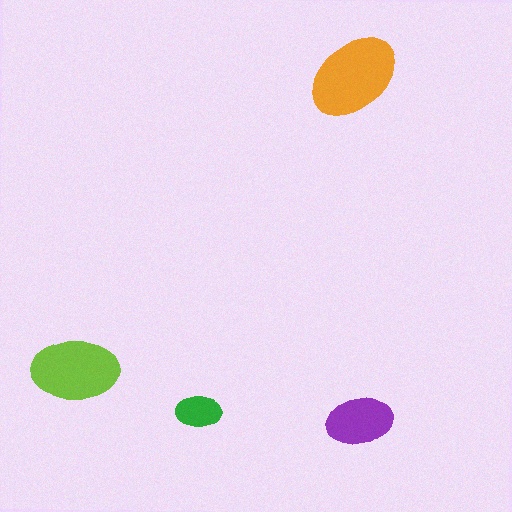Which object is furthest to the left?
The lime ellipse is leftmost.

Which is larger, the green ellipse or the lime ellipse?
The lime one.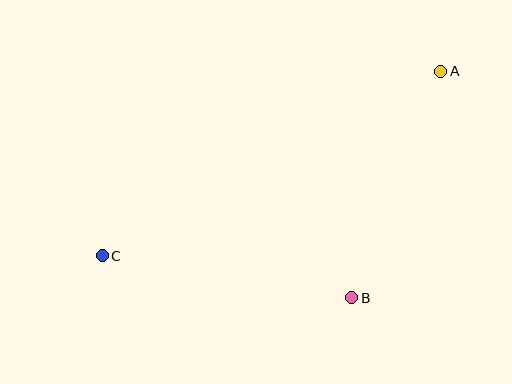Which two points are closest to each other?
Points A and B are closest to each other.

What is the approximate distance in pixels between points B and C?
The distance between B and C is approximately 253 pixels.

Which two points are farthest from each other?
Points A and C are farthest from each other.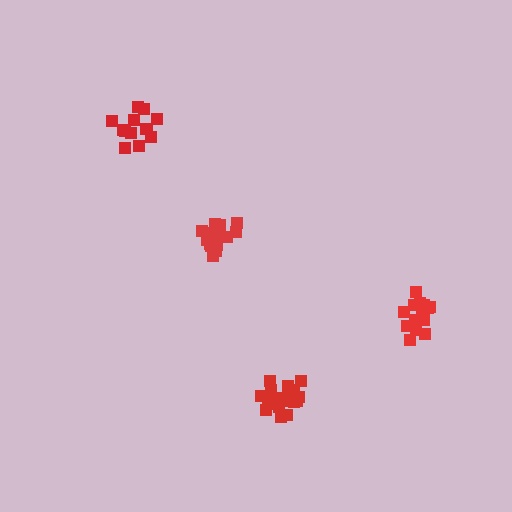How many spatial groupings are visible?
There are 4 spatial groupings.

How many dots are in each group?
Group 1: 13 dots, Group 2: 19 dots, Group 3: 14 dots, Group 4: 19 dots (65 total).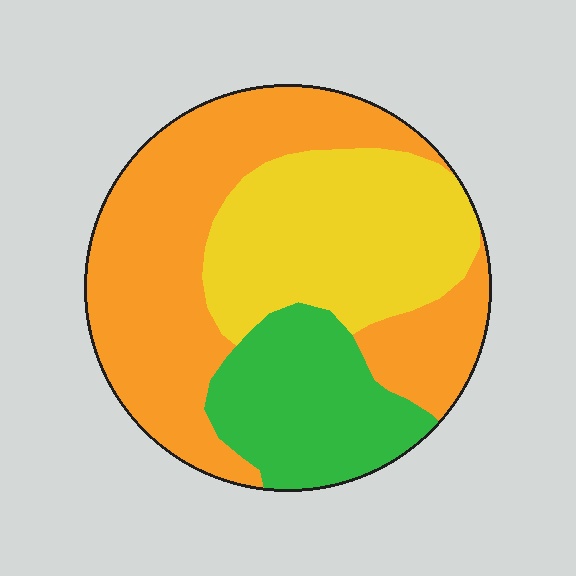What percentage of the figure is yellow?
Yellow takes up about one third (1/3) of the figure.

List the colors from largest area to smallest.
From largest to smallest: orange, yellow, green.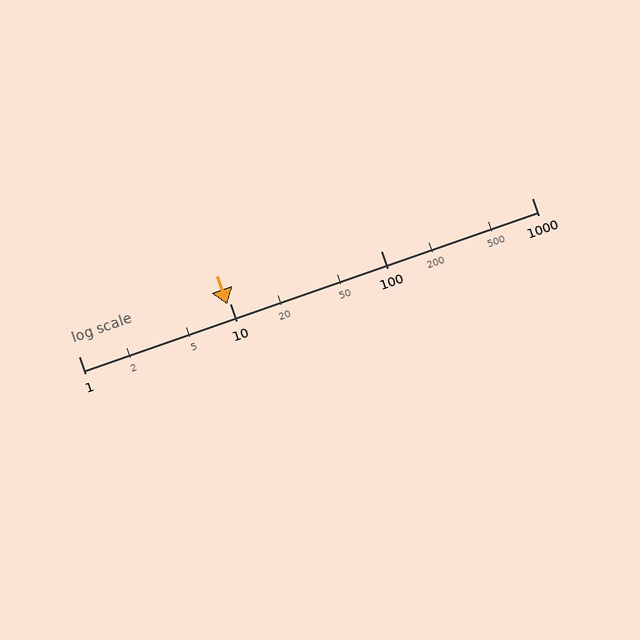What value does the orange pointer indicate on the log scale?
The pointer indicates approximately 9.7.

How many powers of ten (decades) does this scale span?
The scale spans 3 decades, from 1 to 1000.